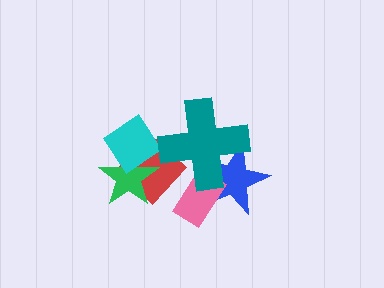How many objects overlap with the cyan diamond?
2 objects overlap with the cyan diamond.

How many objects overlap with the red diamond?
3 objects overlap with the red diamond.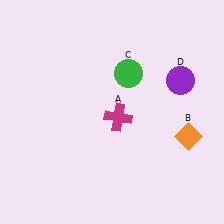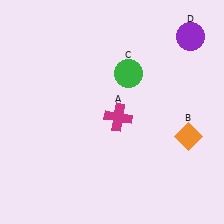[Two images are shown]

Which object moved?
The purple circle (D) moved up.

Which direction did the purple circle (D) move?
The purple circle (D) moved up.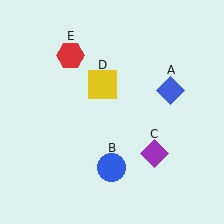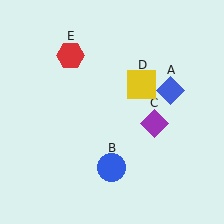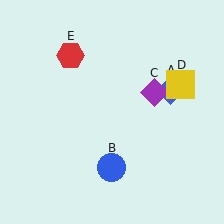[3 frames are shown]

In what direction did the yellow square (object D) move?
The yellow square (object D) moved right.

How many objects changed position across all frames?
2 objects changed position: purple diamond (object C), yellow square (object D).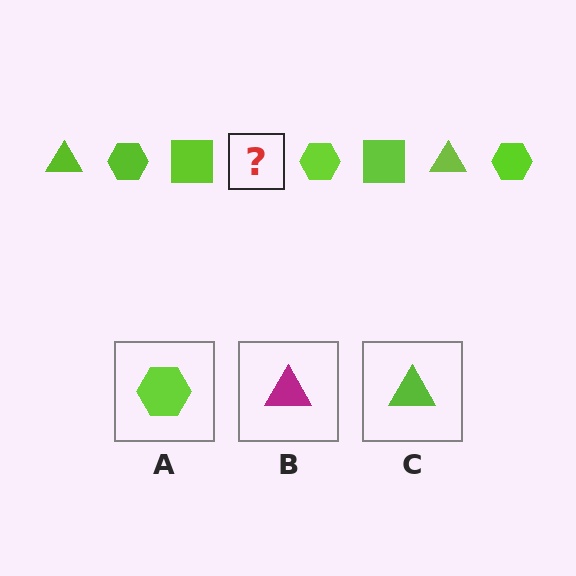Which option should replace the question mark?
Option C.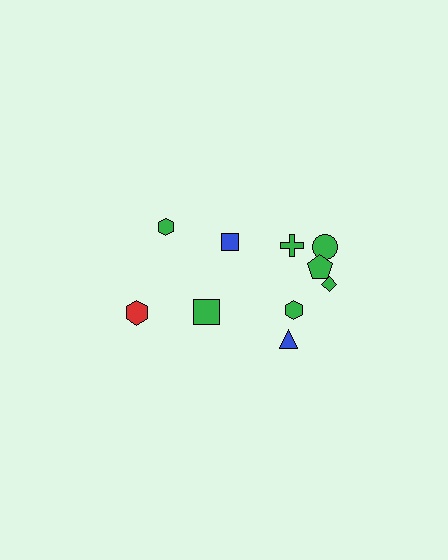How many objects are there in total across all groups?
There are 10 objects.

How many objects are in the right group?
There are 6 objects.